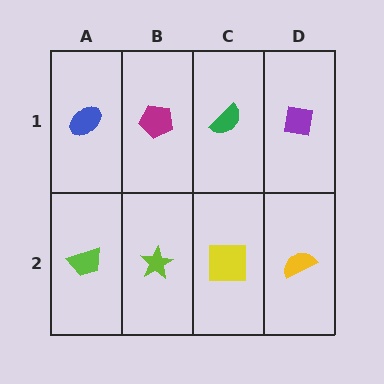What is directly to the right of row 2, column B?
A yellow square.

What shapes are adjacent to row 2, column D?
A purple square (row 1, column D), a yellow square (row 2, column C).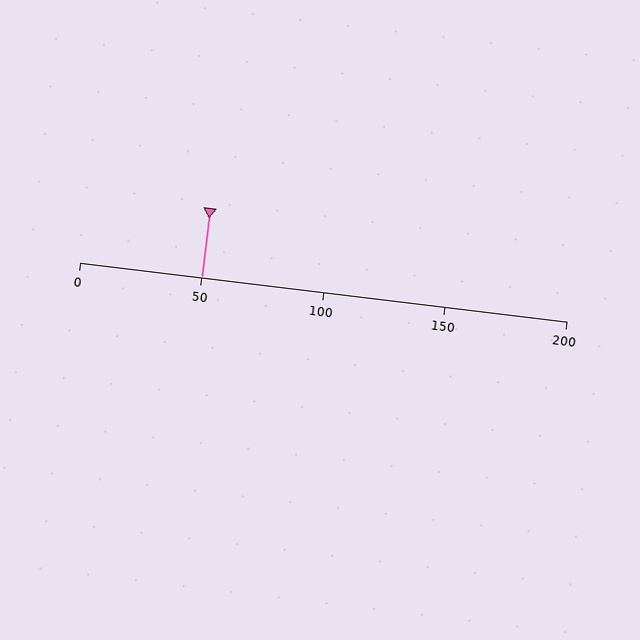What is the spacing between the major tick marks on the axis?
The major ticks are spaced 50 apart.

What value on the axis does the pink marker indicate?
The marker indicates approximately 50.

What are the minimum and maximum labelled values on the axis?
The axis runs from 0 to 200.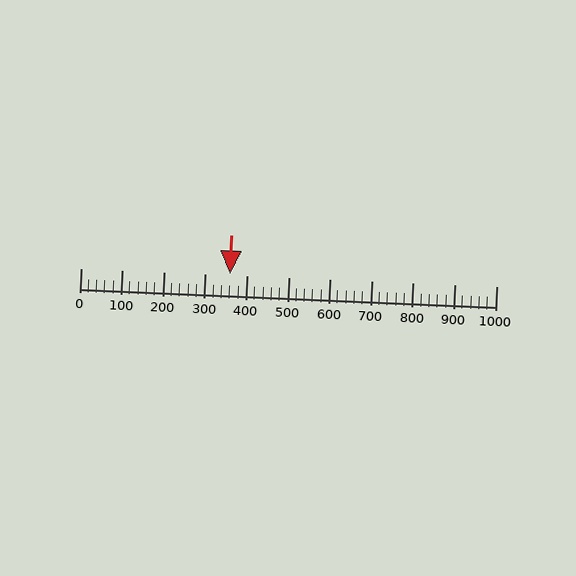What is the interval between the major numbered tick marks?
The major tick marks are spaced 100 units apart.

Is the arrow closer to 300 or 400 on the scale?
The arrow is closer to 400.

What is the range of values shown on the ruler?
The ruler shows values from 0 to 1000.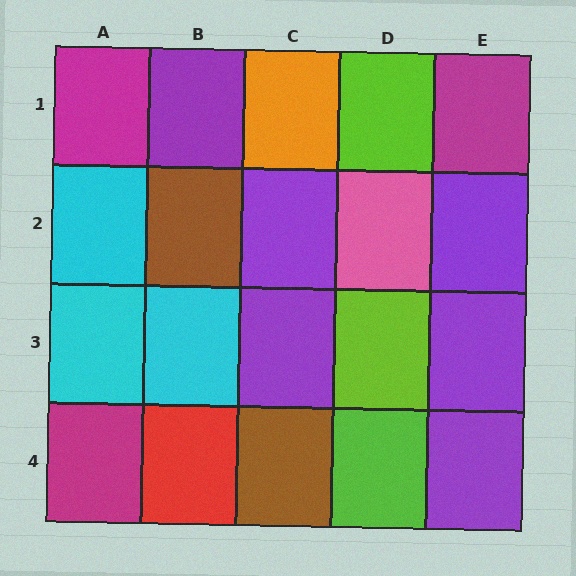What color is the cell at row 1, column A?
Magenta.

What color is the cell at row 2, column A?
Cyan.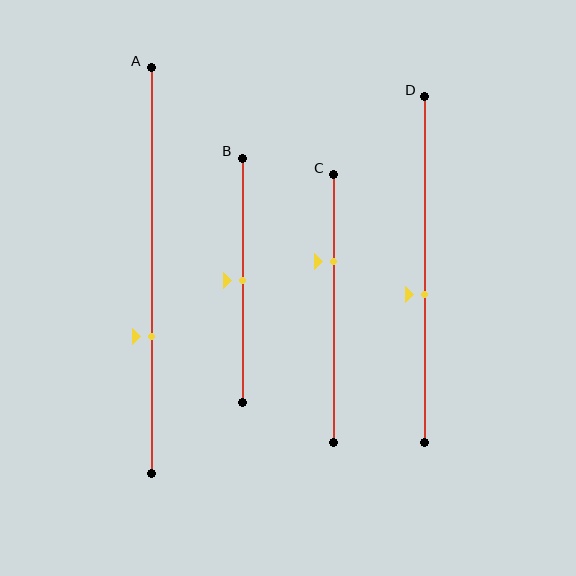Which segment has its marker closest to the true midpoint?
Segment B has its marker closest to the true midpoint.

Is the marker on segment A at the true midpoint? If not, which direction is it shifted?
No, the marker on segment A is shifted downward by about 16% of the segment length.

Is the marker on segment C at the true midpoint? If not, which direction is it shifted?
No, the marker on segment C is shifted upward by about 18% of the segment length.